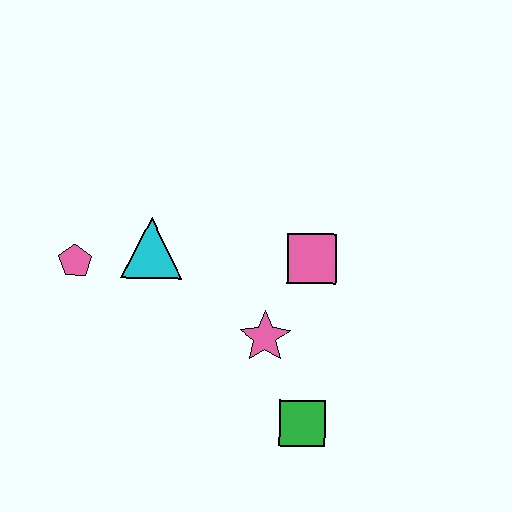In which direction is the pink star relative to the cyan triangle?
The pink star is to the right of the cyan triangle.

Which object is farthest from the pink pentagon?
The green square is farthest from the pink pentagon.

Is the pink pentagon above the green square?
Yes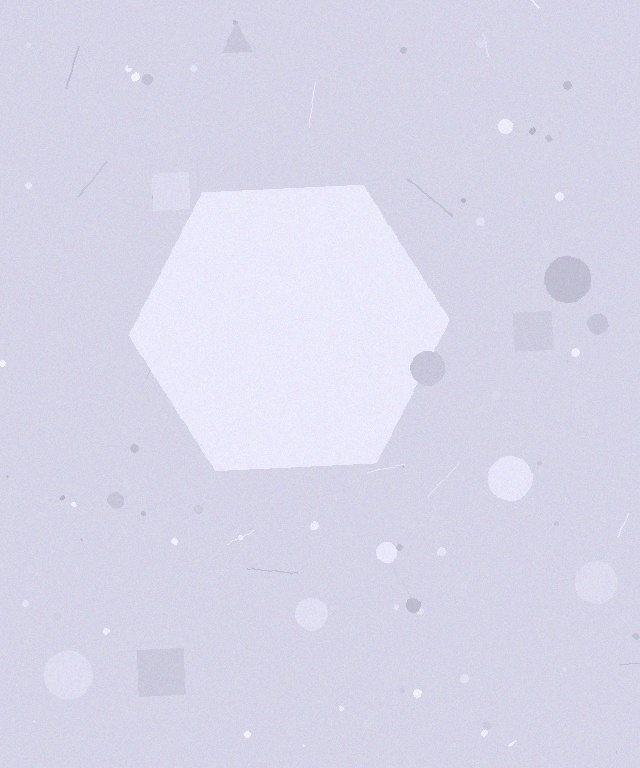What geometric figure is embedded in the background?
A hexagon is embedded in the background.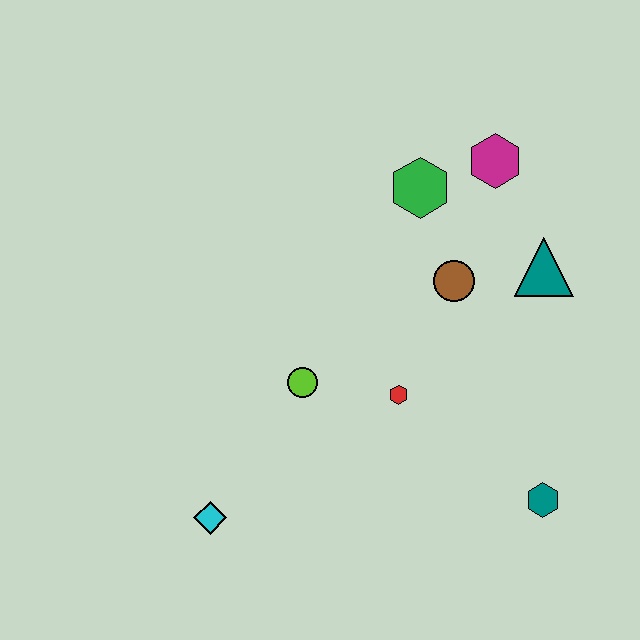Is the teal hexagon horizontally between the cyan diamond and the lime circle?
No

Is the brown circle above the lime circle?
Yes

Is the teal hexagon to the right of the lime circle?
Yes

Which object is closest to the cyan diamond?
The lime circle is closest to the cyan diamond.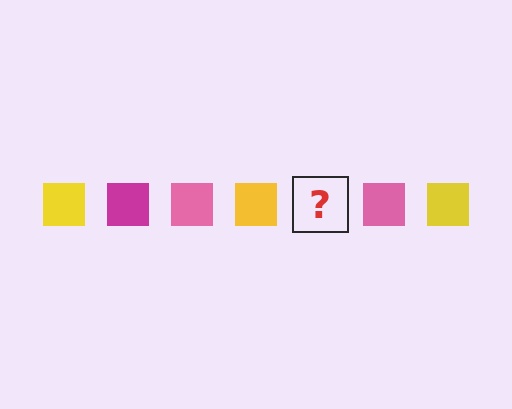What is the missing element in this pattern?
The missing element is a magenta square.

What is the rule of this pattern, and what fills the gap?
The rule is that the pattern cycles through yellow, magenta, pink squares. The gap should be filled with a magenta square.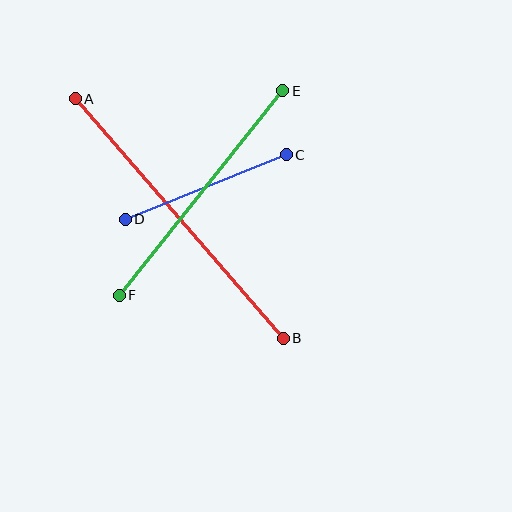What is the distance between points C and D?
The distance is approximately 173 pixels.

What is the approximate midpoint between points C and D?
The midpoint is at approximately (206, 187) pixels.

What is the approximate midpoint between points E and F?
The midpoint is at approximately (201, 193) pixels.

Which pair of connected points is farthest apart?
Points A and B are farthest apart.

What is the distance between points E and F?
The distance is approximately 262 pixels.